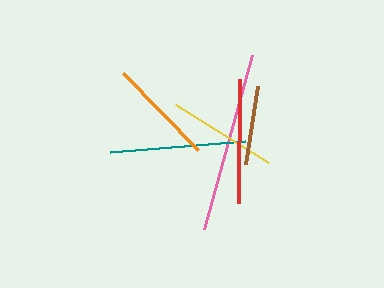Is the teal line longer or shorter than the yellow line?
The teal line is longer than the yellow line.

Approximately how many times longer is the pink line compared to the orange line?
The pink line is approximately 1.7 times the length of the orange line.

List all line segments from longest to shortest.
From longest to shortest: pink, teal, red, yellow, orange, brown.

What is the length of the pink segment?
The pink segment is approximately 181 pixels long.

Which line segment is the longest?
The pink line is the longest at approximately 181 pixels.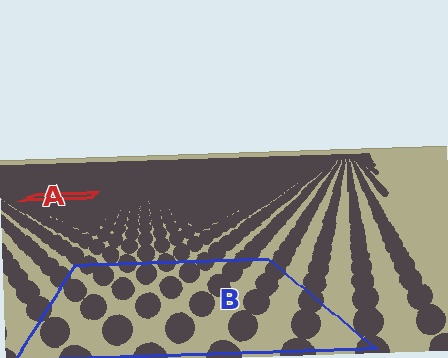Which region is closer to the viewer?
Region B is closer. The texture elements there are larger and more spread out.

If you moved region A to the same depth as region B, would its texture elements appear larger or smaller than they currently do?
They would appear larger. At a closer depth, the same texture elements are projected at a bigger on-screen size.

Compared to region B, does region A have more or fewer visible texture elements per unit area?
Region A has more texture elements per unit area — they are packed more densely because it is farther away.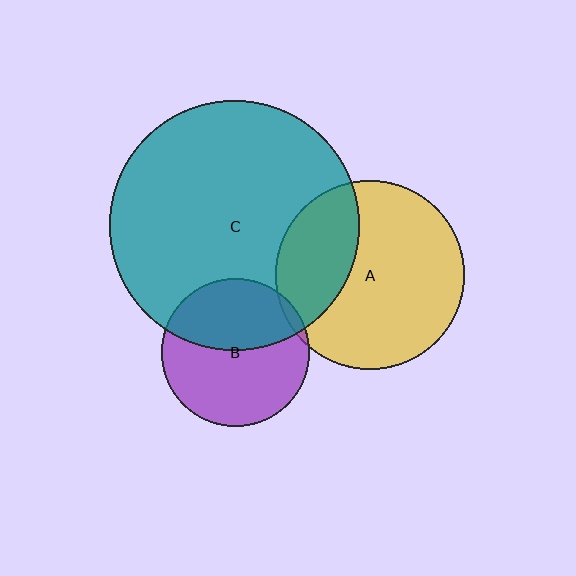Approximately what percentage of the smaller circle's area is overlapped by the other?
Approximately 5%.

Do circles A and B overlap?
Yes.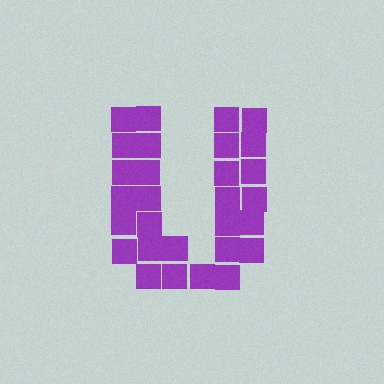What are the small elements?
The small elements are squares.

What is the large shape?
The large shape is the letter U.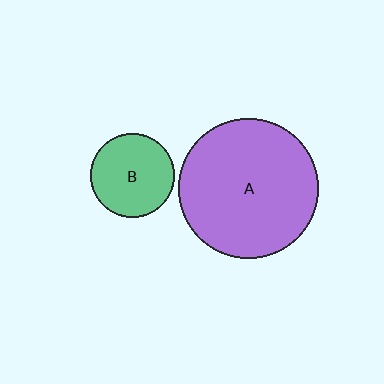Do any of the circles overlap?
No, none of the circles overlap.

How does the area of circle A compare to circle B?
Approximately 2.8 times.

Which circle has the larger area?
Circle A (purple).